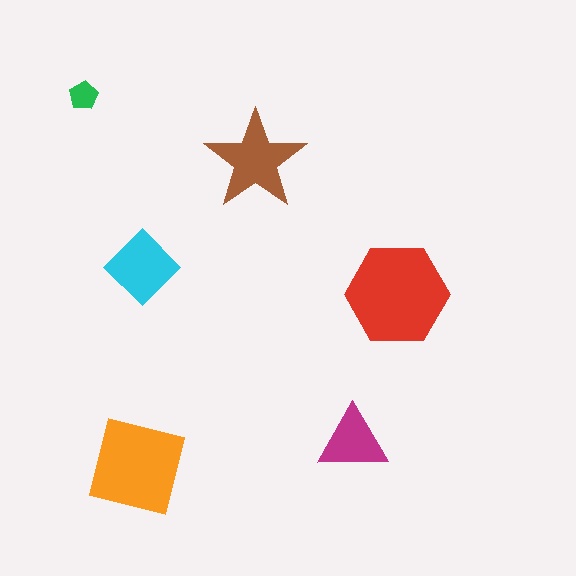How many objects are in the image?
There are 6 objects in the image.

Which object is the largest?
The red hexagon.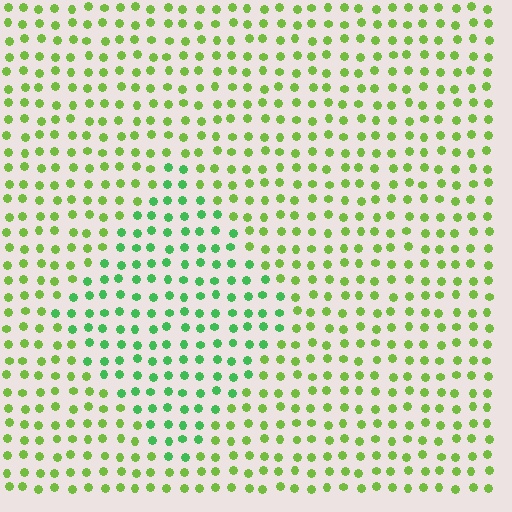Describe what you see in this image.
The image is filled with small lime elements in a uniform arrangement. A diamond-shaped region is visible where the elements are tinted to a slightly different hue, forming a subtle color boundary.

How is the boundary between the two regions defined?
The boundary is defined purely by a slight shift in hue (about 35 degrees). Spacing, size, and orientation are identical on both sides.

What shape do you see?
I see a diamond.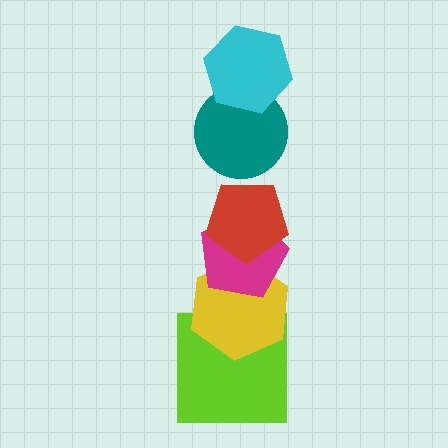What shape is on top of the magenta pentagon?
The red pentagon is on top of the magenta pentagon.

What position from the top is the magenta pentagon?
The magenta pentagon is 4th from the top.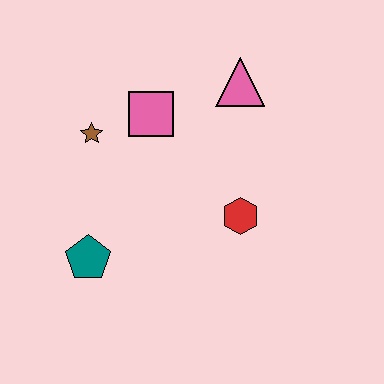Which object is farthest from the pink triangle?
The teal pentagon is farthest from the pink triangle.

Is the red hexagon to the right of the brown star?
Yes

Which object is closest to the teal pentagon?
The brown star is closest to the teal pentagon.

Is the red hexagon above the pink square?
No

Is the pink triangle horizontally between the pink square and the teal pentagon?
No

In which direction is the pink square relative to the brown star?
The pink square is to the right of the brown star.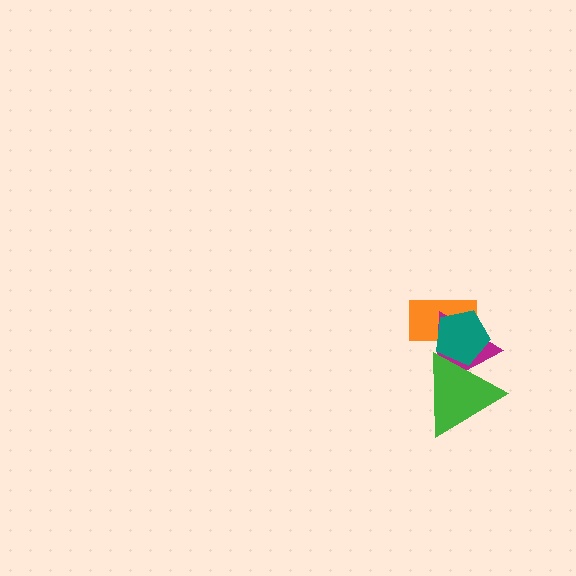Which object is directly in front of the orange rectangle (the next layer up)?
The magenta triangle is directly in front of the orange rectangle.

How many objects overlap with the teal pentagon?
3 objects overlap with the teal pentagon.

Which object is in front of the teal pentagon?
The green triangle is in front of the teal pentagon.